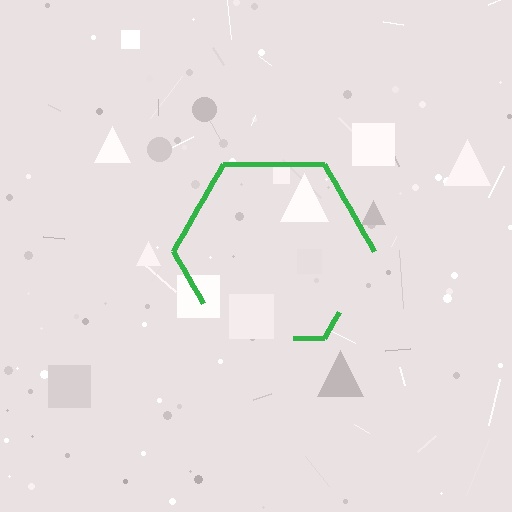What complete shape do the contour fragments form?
The contour fragments form a hexagon.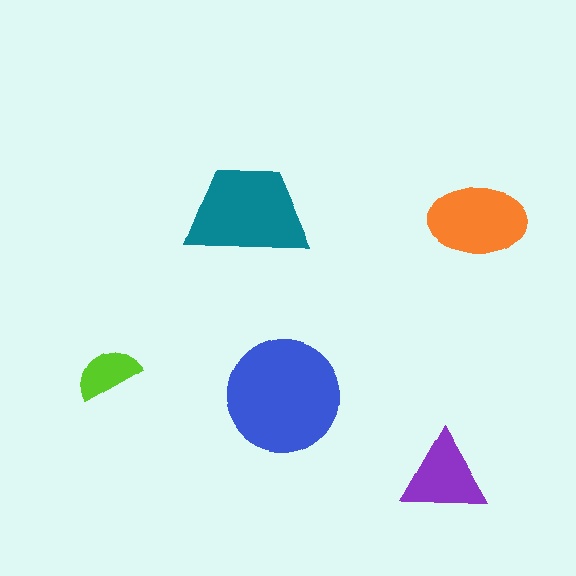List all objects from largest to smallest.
The blue circle, the teal trapezoid, the orange ellipse, the purple triangle, the lime semicircle.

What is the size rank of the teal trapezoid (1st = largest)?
2nd.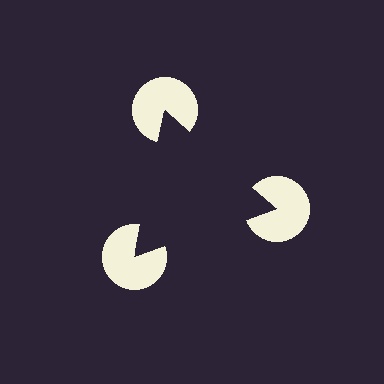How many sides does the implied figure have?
3 sides.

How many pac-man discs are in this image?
There are 3 — one at each vertex of the illusory triangle.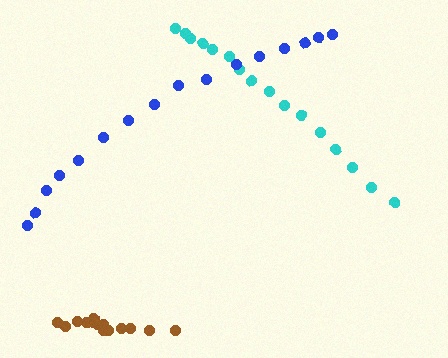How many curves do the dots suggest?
There are 3 distinct paths.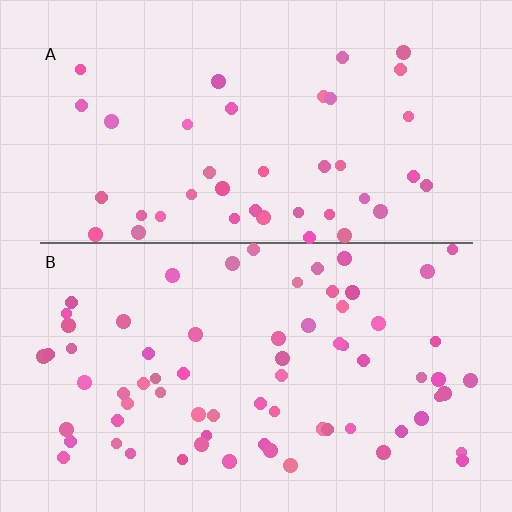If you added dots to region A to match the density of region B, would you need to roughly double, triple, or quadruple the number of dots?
Approximately double.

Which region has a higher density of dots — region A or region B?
B (the bottom).